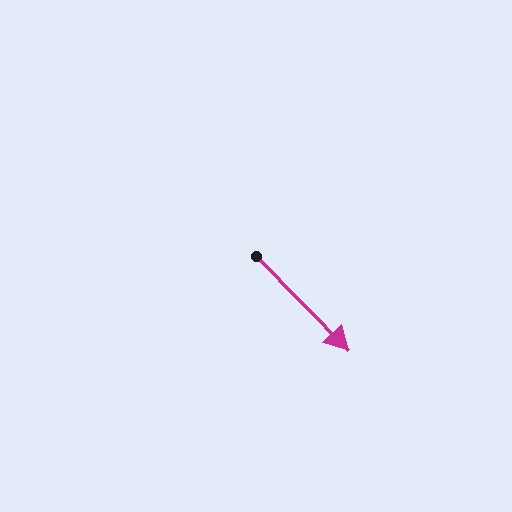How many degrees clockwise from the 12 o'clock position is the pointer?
Approximately 136 degrees.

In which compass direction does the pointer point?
Southeast.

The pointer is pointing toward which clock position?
Roughly 5 o'clock.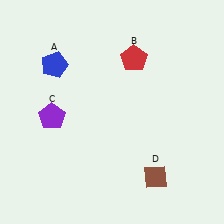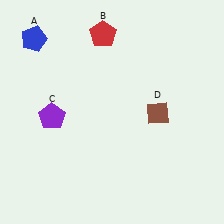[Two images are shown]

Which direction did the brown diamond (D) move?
The brown diamond (D) moved up.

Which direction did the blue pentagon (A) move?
The blue pentagon (A) moved up.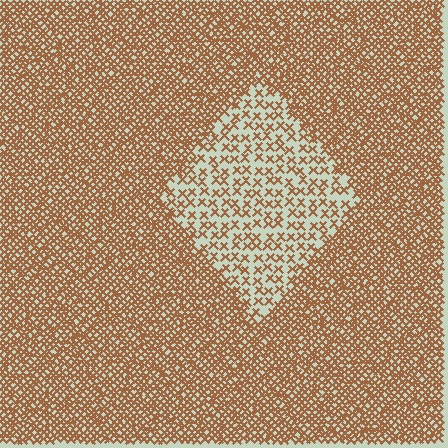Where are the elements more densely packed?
The elements are more densely packed outside the diamond boundary.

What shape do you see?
I see a diamond.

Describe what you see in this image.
The image contains small brown elements arranged at two different densities. A diamond-shaped region is visible where the elements are less densely packed than the surrounding area.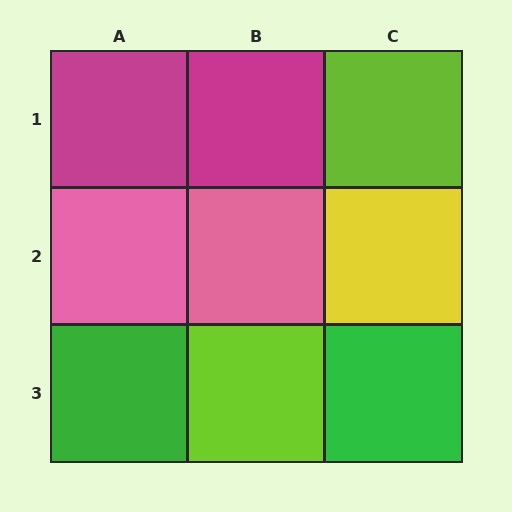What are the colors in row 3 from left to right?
Green, lime, green.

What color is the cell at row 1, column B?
Magenta.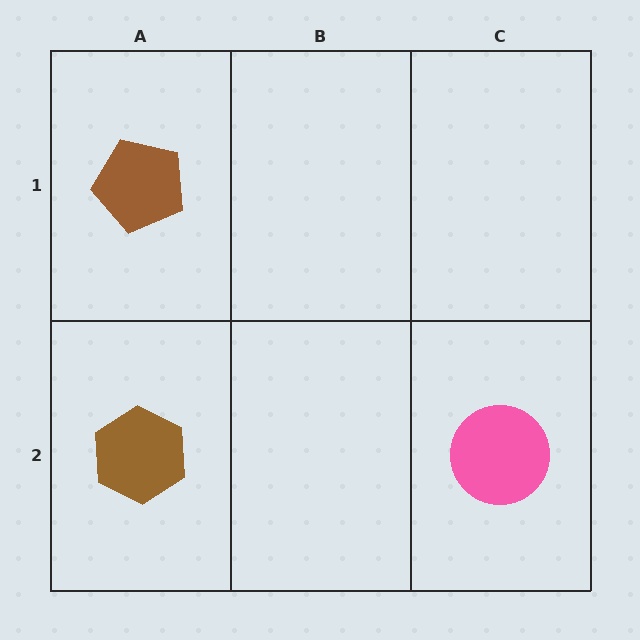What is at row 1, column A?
A brown pentagon.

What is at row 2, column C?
A pink circle.